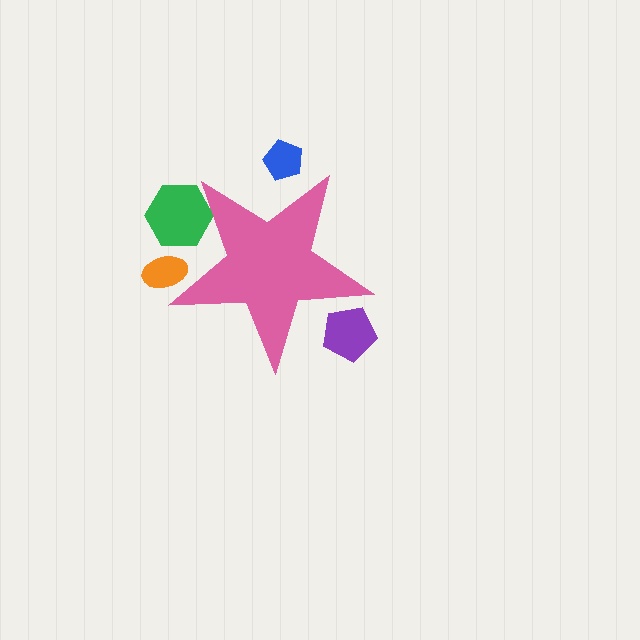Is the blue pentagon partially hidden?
Yes, the blue pentagon is partially hidden behind the pink star.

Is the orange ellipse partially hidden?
Yes, the orange ellipse is partially hidden behind the pink star.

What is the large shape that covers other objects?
A pink star.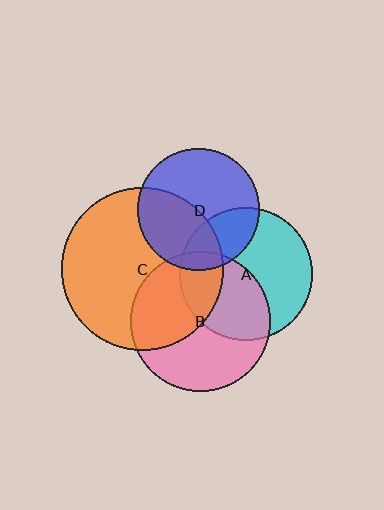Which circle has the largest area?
Circle C (orange).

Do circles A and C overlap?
Yes.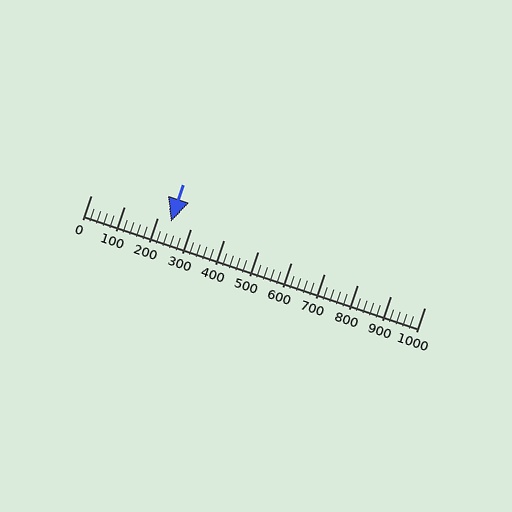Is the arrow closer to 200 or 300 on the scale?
The arrow is closer to 200.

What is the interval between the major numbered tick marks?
The major tick marks are spaced 100 units apart.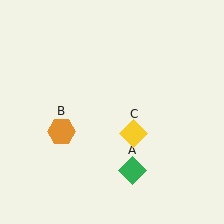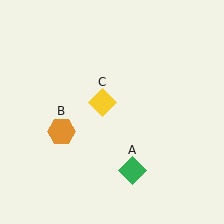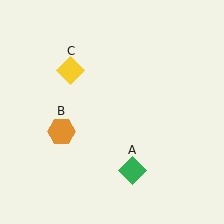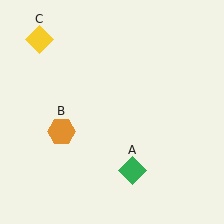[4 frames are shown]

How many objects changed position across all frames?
1 object changed position: yellow diamond (object C).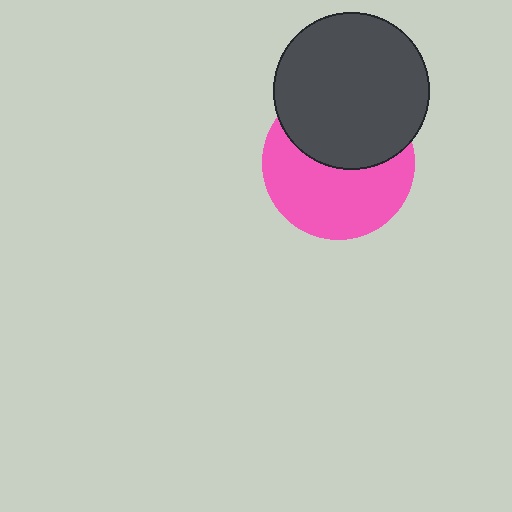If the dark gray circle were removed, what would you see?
You would see the complete pink circle.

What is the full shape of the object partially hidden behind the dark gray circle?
The partially hidden object is a pink circle.